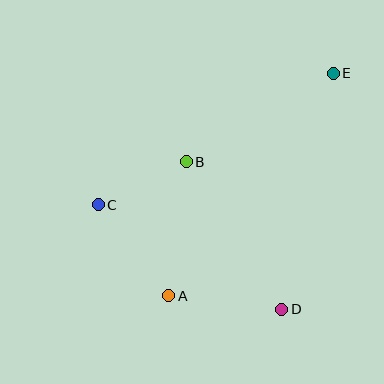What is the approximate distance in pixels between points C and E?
The distance between C and E is approximately 269 pixels.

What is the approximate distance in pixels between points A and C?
The distance between A and C is approximately 115 pixels.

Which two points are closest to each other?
Points B and C are closest to each other.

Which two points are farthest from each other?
Points A and E are farthest from each other.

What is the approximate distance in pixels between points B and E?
The distance between B and E is approximately 172 pixels.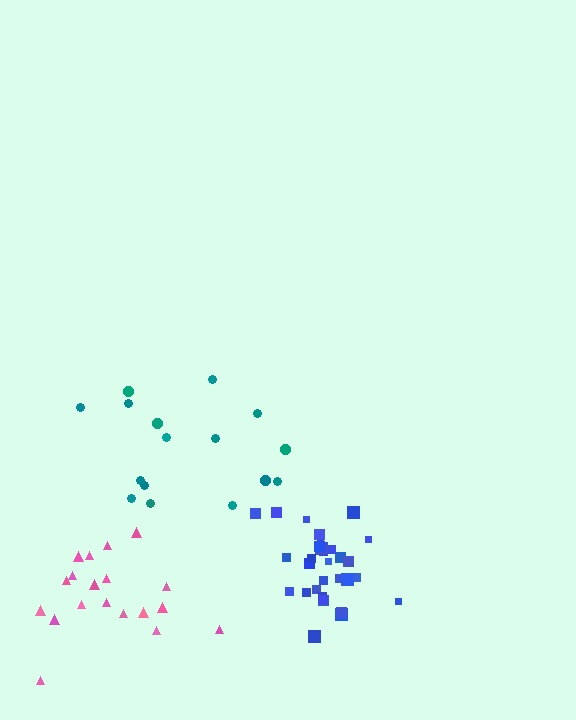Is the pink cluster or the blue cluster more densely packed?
Blue.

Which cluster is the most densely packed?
Blue.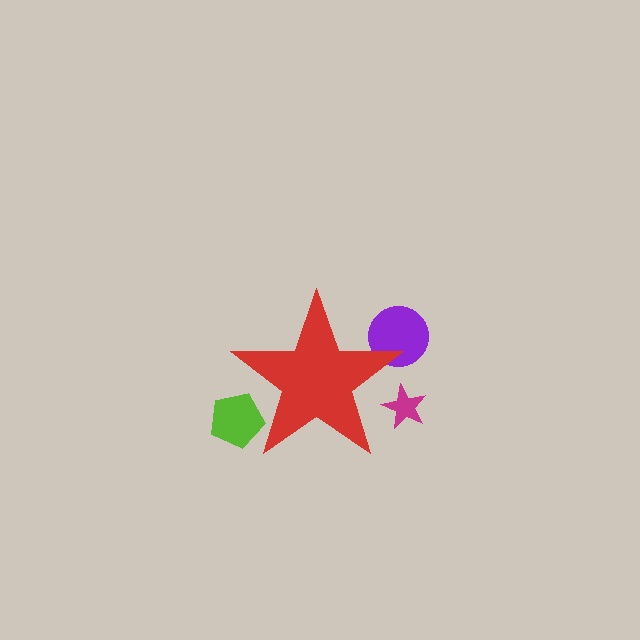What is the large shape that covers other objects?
A red star.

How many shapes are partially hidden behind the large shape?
3 shapes are partially hidden.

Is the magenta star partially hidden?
Yes, the magenta star is partially hidden behind the red star.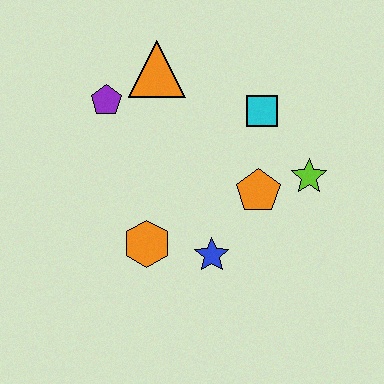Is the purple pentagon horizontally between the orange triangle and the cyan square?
No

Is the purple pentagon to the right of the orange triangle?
No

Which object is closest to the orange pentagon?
The lime star is closest to the orange pentagon.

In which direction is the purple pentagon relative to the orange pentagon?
The purple pentagon is to the left of the orange pentagon.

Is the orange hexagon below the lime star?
Yes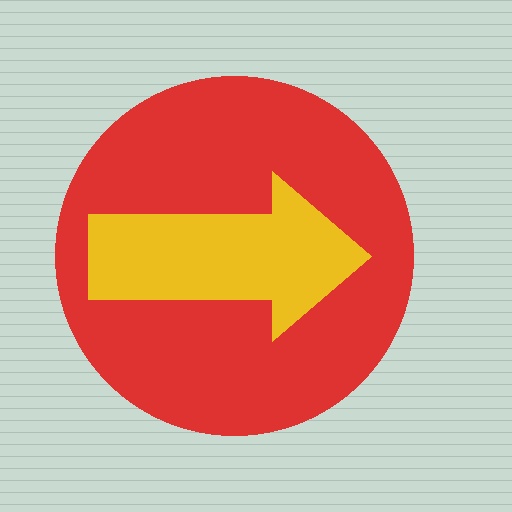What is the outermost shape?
The red circle.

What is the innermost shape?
The yellow arrow.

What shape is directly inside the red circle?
The yellow arrow.